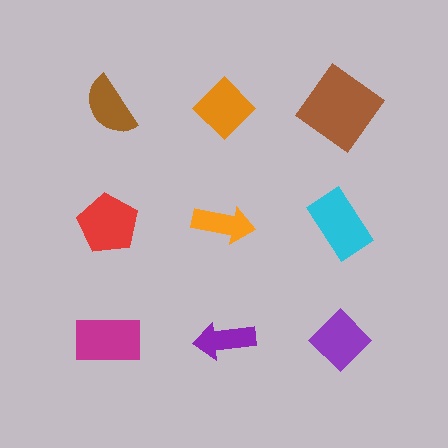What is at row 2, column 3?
A cyan rectangle.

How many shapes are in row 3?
3 shapes.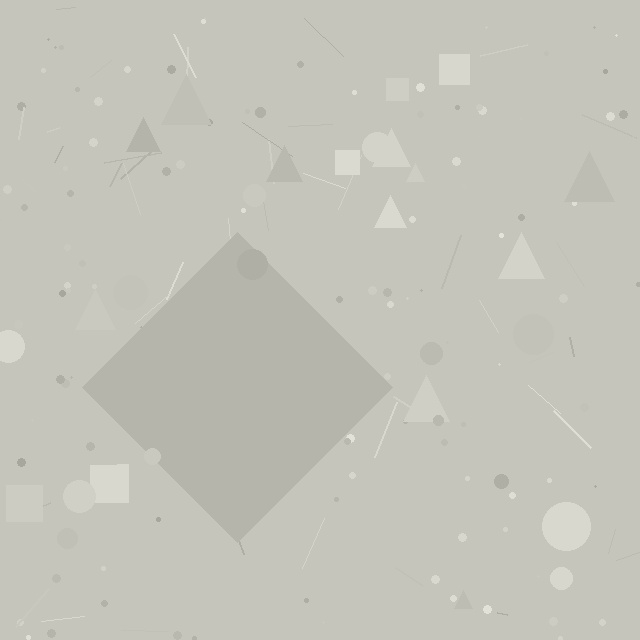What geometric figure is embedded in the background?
A diamond is embedded in the background.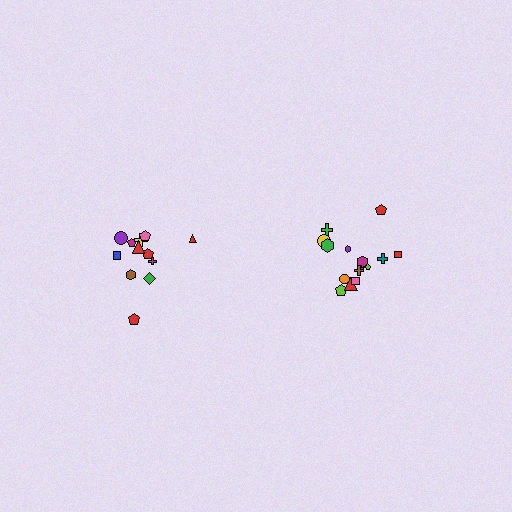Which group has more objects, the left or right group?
The right group.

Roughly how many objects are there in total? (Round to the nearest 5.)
Roughly 25 objects in total.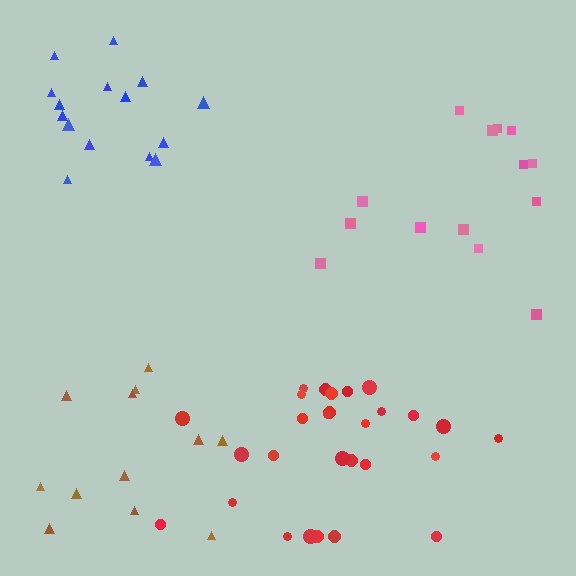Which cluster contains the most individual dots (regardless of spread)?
Red (28).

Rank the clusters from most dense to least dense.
red, blue, pink, brown.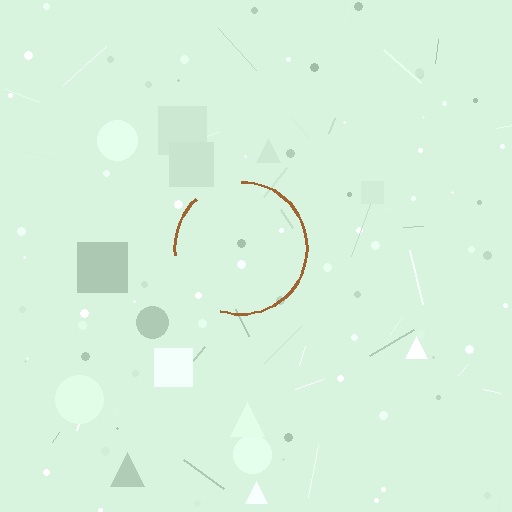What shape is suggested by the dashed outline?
The dashed outline suggests a circle.